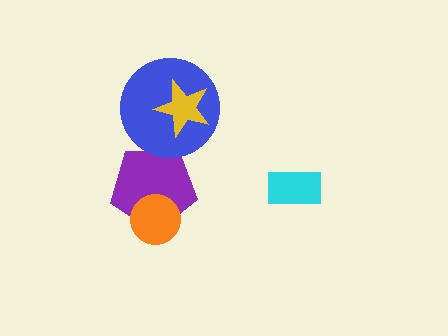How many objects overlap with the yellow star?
1 object overlaps with the yellow star.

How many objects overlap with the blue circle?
2 objects overlap with the blue circle.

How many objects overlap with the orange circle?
1 object overlaps with the orange circle.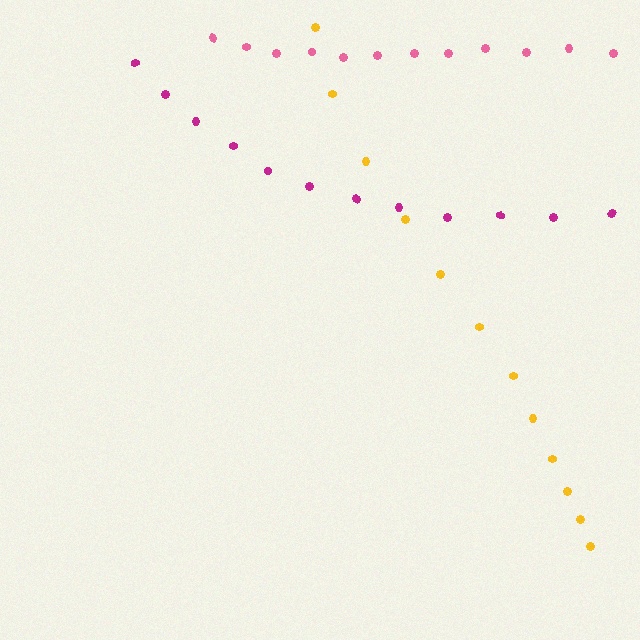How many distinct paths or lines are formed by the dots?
There are 3 distinct paths.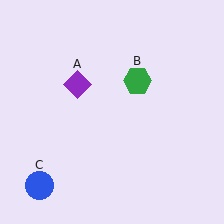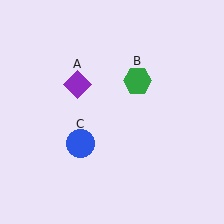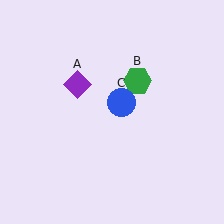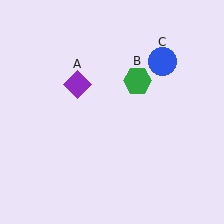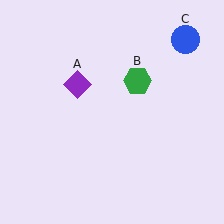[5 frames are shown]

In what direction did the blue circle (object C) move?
The blue circle (object C) moved up and to the right.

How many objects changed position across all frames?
1 object changed position: blue circle (object C).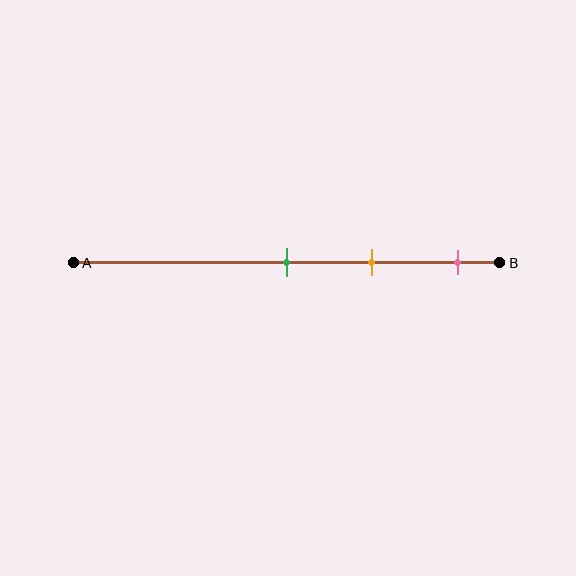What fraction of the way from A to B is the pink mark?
The pink mark is approximately 90% (0.9) of the way from A to B.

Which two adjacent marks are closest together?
The green and orange marks are the closest adjacent pair.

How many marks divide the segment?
There are 3 marks dividing the segment.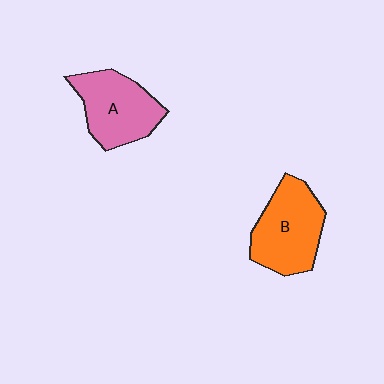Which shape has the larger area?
Shape B (orange).